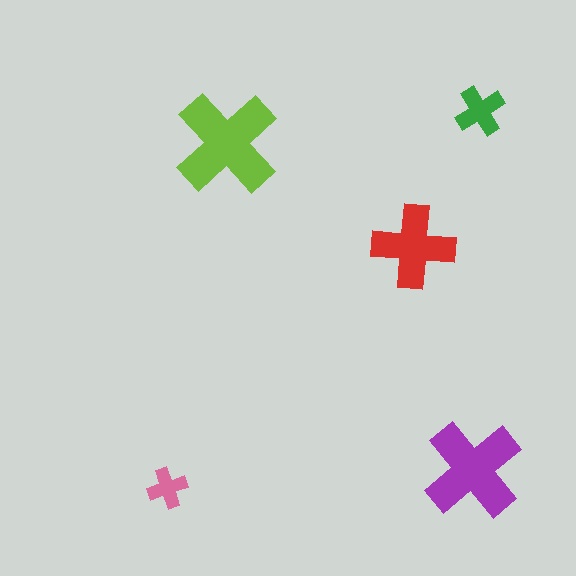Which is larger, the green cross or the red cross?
The red one.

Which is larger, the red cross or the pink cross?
The red one.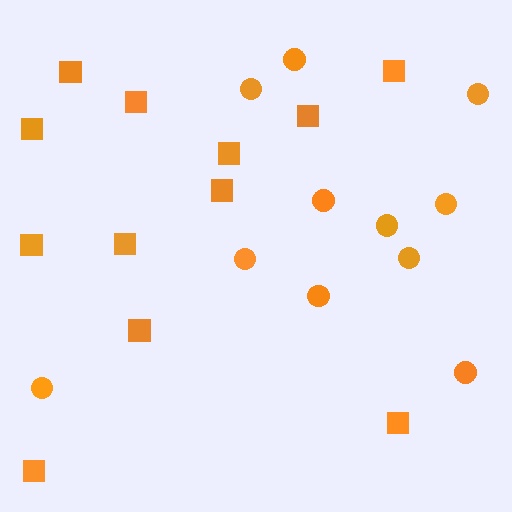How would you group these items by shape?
There are 2 groups: one group of squares (12) and one group of circles (11).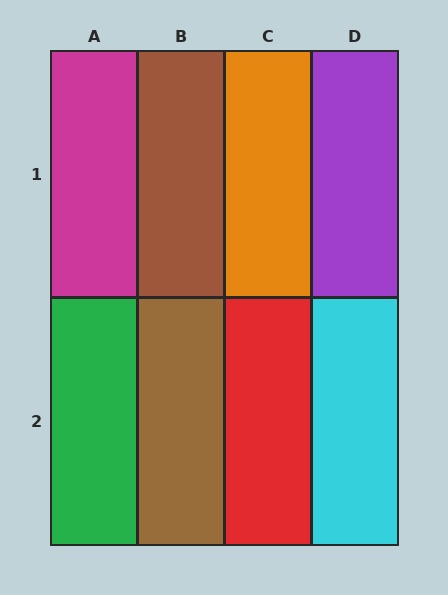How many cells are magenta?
1 cell is magenta.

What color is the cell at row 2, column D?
Cyan.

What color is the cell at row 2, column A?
Green.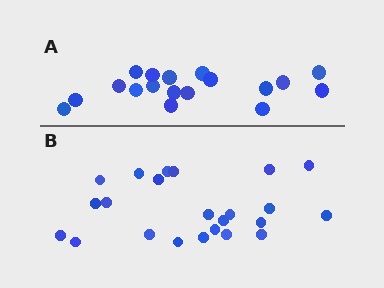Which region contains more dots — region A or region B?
Region B (the bottom region) has more dots.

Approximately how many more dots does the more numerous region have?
Region B has about 5 more dots than region A.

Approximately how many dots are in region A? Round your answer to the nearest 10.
About 20 dots. (The exact count is 18, which rounds to 20.)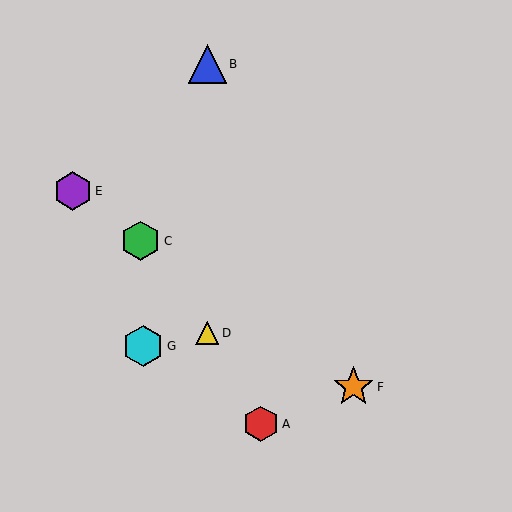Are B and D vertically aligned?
Yes, both are at x≈207.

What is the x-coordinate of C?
Object C is at x≈141.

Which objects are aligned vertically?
Objects B, D are aligned vertically.